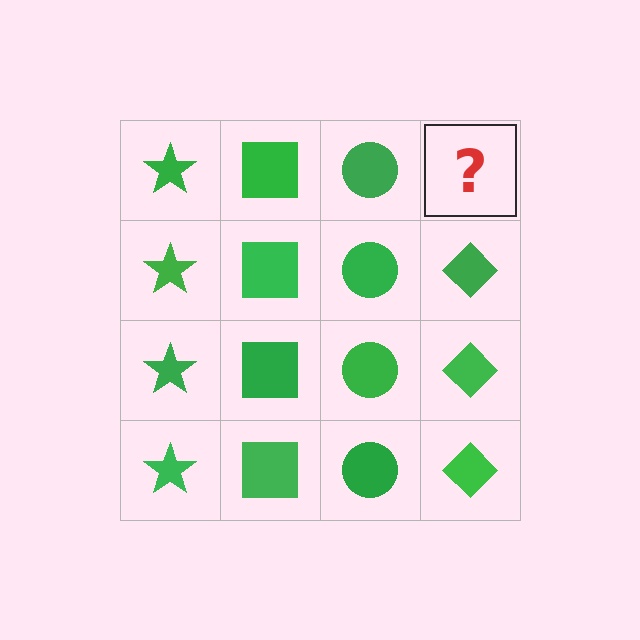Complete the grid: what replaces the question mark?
The question mark should be replaced with a green diamond.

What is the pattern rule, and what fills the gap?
The rule is that each column has a consistent shape. The gap should be filled with a green diamond.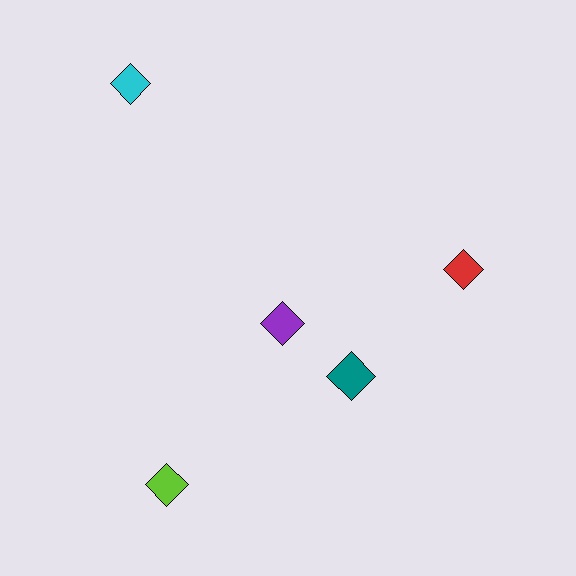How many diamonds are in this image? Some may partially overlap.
There are 5 diamonds.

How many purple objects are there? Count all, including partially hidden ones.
There is 1 purple object.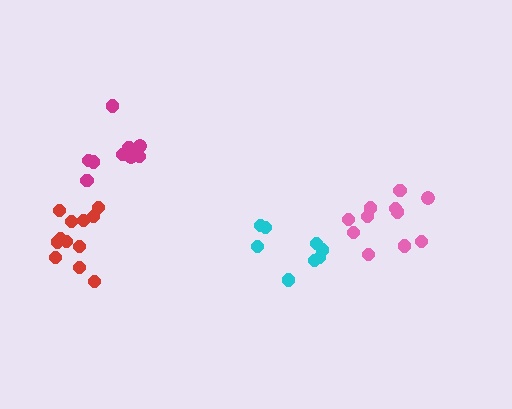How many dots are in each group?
Group 1: 11 dots, Group 2: 11 dots, Group 3: 12 dots, Group 4: 8 dots (42 total).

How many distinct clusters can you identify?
There are 4 distinct clusters.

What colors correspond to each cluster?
The clusters are colored: pink, magenta, red, cyan.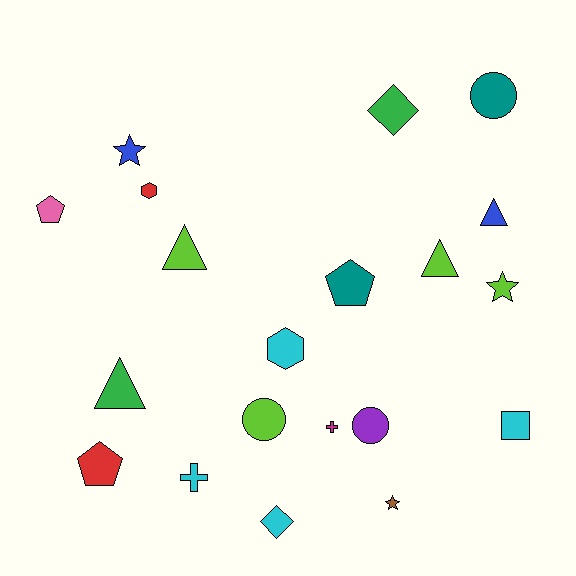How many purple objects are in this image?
There is 1 purple object.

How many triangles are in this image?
There are 4 triangles.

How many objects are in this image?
There are 20 objects.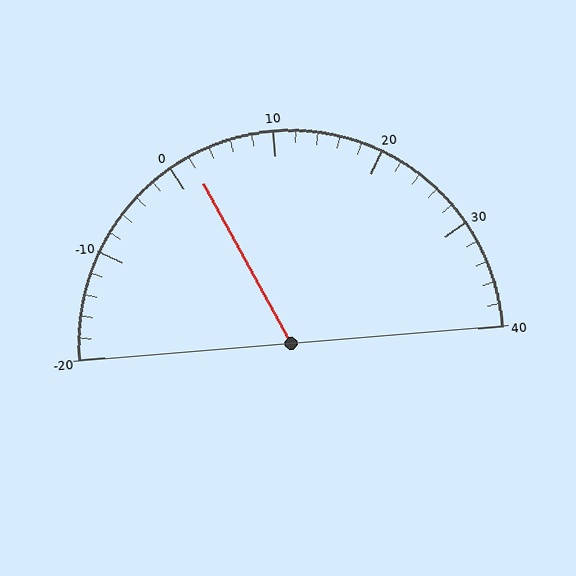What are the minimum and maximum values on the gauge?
The gauge ranges from -20 to 40.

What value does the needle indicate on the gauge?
The needle indicates approximately 2.